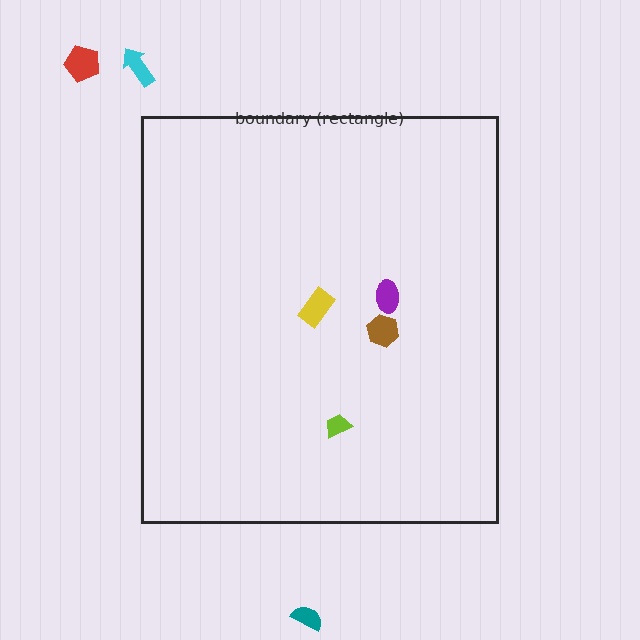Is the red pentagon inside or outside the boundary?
Outside.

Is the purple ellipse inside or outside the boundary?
Inside.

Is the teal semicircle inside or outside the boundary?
Outside.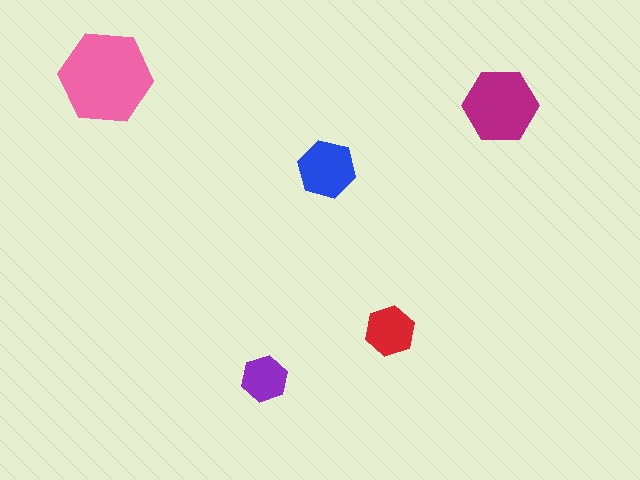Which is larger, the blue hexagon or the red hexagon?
The blue one.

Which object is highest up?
The pink hexagon is topmost.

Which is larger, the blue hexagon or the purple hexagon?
The blue one.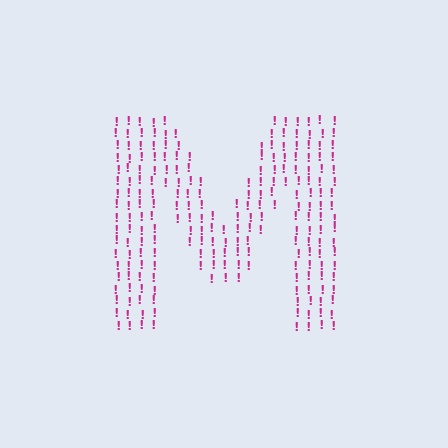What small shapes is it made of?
It is made of small exclamation marks.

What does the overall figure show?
The overall figure shows the letter M.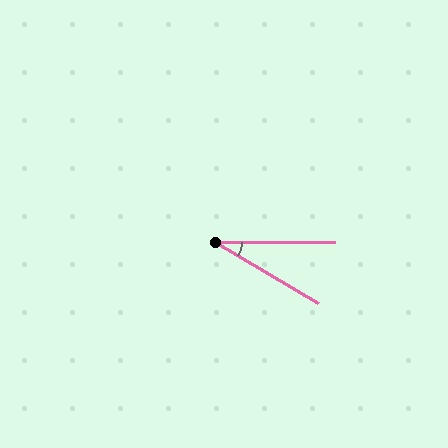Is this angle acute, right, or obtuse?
It is acute.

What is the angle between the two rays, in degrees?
Approximately 31 degrees.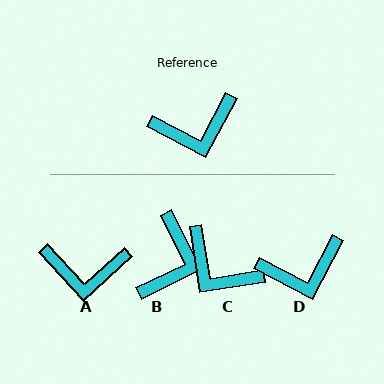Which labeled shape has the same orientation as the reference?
D.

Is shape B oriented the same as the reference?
No, it is off by about 54 degrees.